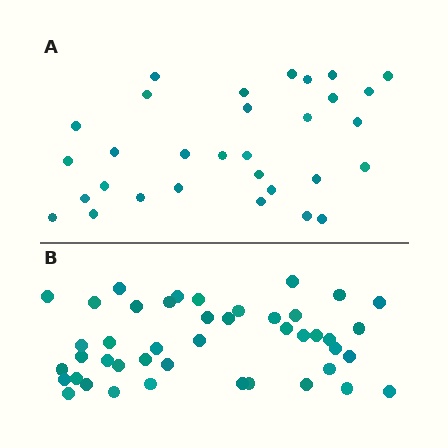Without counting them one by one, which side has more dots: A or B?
Region B (the bottom region) has more dots.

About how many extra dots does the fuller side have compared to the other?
Region B has approximately 15 more dots than region A.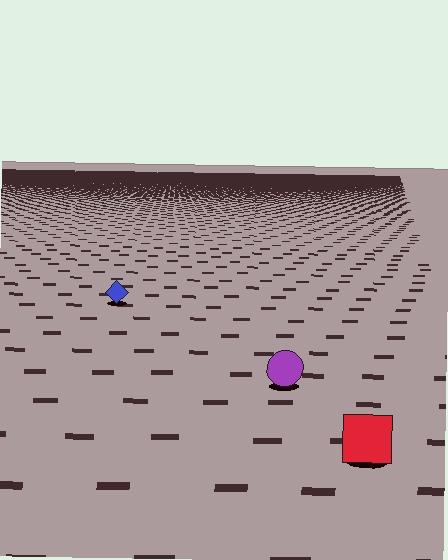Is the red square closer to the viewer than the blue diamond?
Yes. The red square is closer — you can tell from the texture gradient: the ground texture is coarser near it.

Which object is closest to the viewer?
The red square is closest. The texture marks near it are larger and more spread out.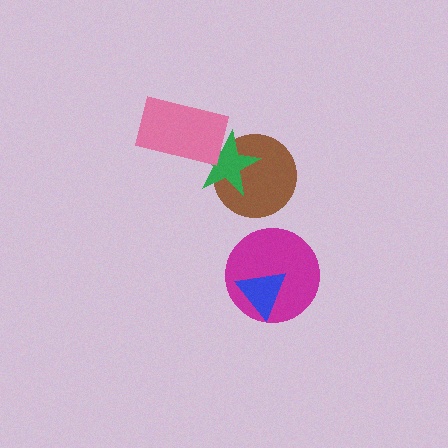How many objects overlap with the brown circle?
1 object overlaps with the brown circle.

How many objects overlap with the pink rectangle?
1 object overlaps with the pink rectangle.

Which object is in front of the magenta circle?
The blue triangle is in front of the magenta circle.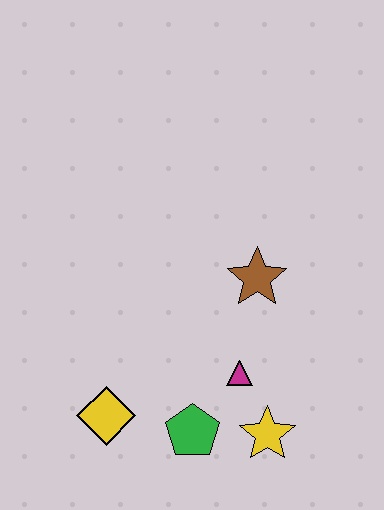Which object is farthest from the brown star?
The yellow diamond is farthest from the brown star.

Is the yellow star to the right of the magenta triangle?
Yes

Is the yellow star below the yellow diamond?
Yes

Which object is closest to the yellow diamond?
The green pentagon is closest to the yellow diamond.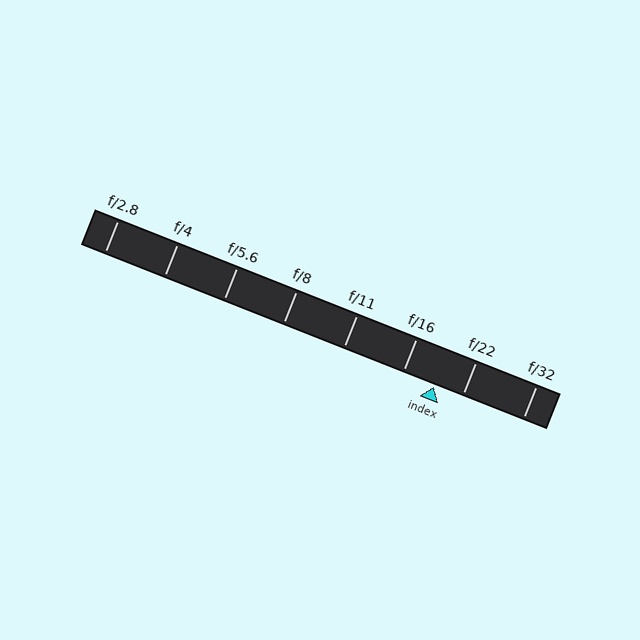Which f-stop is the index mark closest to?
The index mark is closest to f/22.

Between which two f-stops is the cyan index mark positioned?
The index mark is between f/16 and f/22.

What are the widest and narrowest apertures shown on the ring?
The widest aperture shown is f/2.8 and the narrowest is f/32.